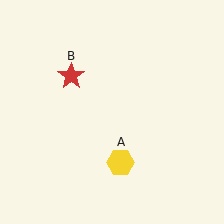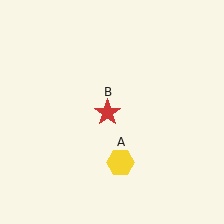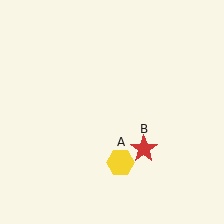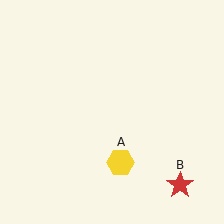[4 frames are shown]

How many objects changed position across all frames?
1 object changed position: red star (object B).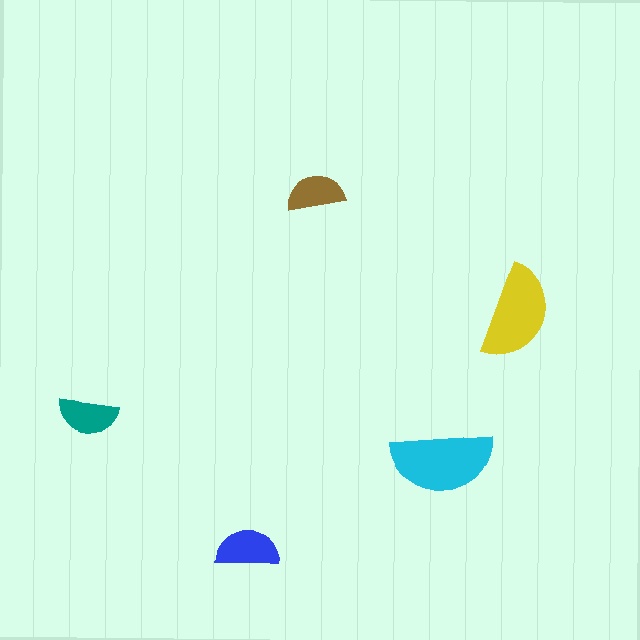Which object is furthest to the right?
The yellow semicircle is rightmost.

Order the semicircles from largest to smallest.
the cyan one, the yellow one, the blue one, the teal one, the brown one.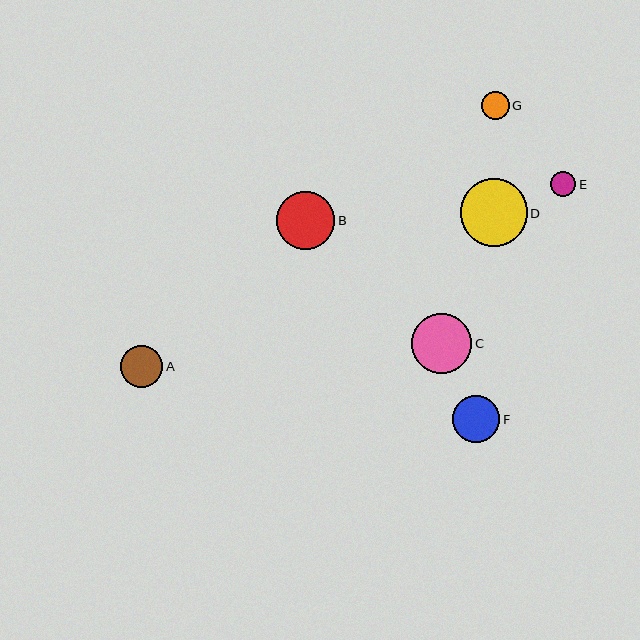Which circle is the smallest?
Circle E is the smallest with a size of approximately 25 pixels.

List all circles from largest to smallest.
From largest to smallest: D, C, B, F, A, G, E.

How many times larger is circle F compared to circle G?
Circle F is approximately 1.7 times the size of circle G.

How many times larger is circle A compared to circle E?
Circle A is approximately 1.7 times the size of circle E.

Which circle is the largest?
Circle D is the largest with a size of approximately 67 pixels.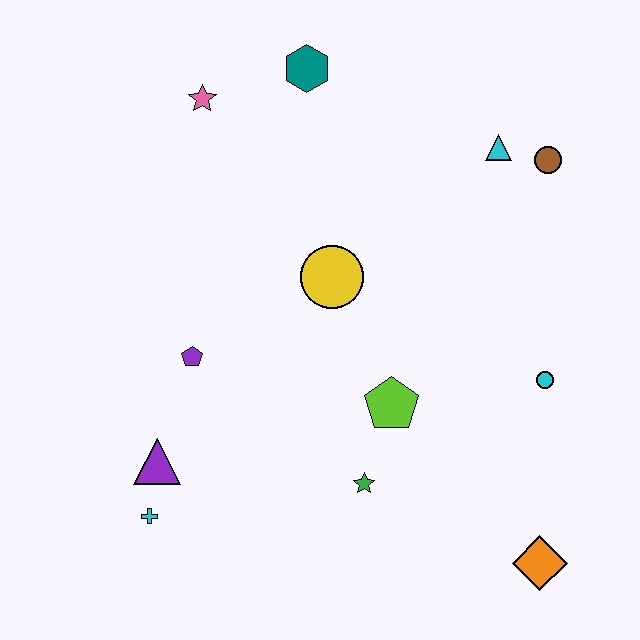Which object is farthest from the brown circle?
The cyan cross is farthest from the brown circle.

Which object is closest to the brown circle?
The cyan triangle is closest to the brown circle.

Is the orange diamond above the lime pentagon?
No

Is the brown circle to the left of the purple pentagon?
No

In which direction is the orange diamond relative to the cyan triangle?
The orange diamond is below the cyan triangle.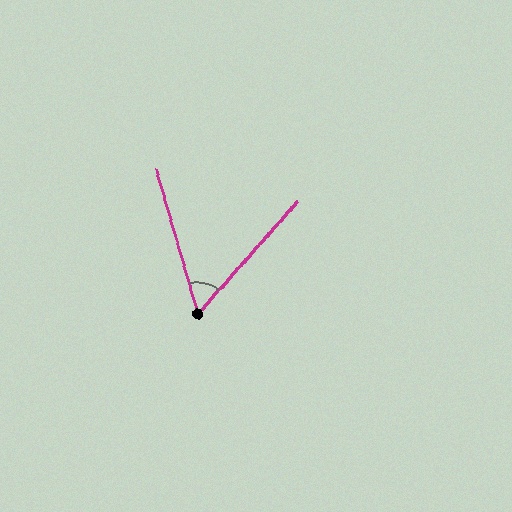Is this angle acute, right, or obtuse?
It is acute.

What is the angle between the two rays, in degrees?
Approximately 57 degrees.